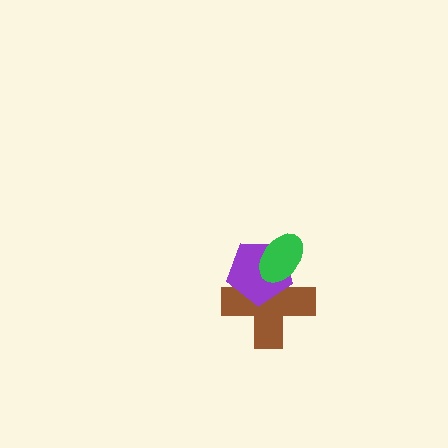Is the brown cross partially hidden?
Yes, it is partially covered by another shape.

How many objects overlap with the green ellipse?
2 objects overlap with the green ellipse.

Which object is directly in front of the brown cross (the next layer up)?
The purple pentagon is directly in front of the brown cross.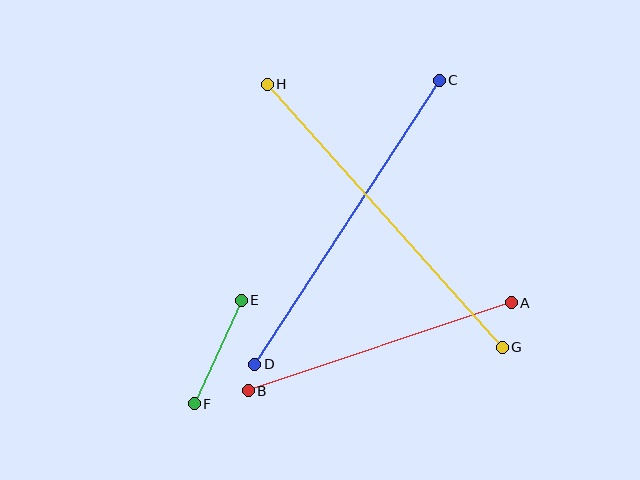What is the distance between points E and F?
The distance is approximately 114 pixels.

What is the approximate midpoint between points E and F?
The midpoint is at approximately (218, 352) pixels.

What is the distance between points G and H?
The distance is approximately 353 pixels.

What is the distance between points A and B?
The distance is approximately 277 pixels.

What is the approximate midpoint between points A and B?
The midpoint is at approximately (380, 347) pixels.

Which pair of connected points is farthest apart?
Points G and H are farthest apart.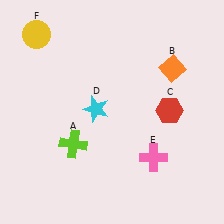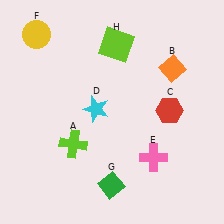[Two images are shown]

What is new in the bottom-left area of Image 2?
A green diamond (G) was added in the bottom-left area of Image 2.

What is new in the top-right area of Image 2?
A lime square (H) was added in the top-right area of Image 2.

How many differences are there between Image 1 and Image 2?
There are 2 differences between the two images.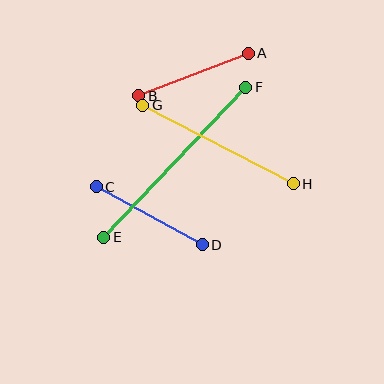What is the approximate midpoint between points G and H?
The midpoint is at approximately (218, 145) pixels.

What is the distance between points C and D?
The distance is approximately 121 pixels.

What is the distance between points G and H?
The distance is approximately 170 pixels.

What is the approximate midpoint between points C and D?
The midpoint is at approximately (149, 216) pixels.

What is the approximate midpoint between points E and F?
The midpoint is at approximately (175, 162) pixels.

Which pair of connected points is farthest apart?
Points E and F are farthest apart.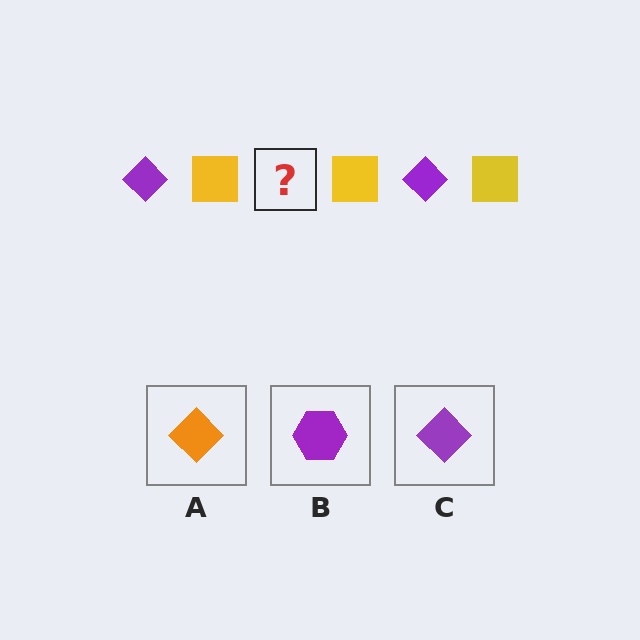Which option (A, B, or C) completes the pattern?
C.